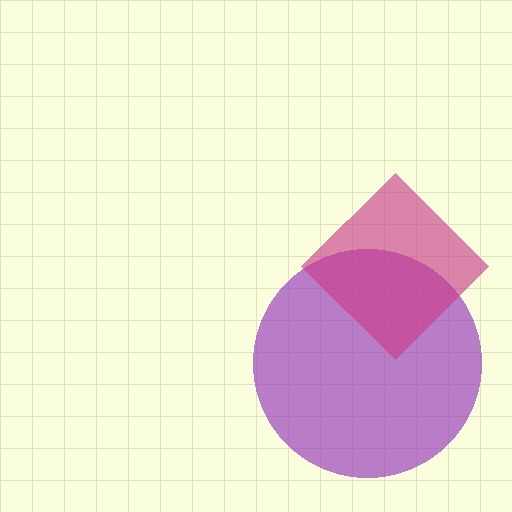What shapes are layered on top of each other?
The layered shapes are: a purple circle, a magenta diamond.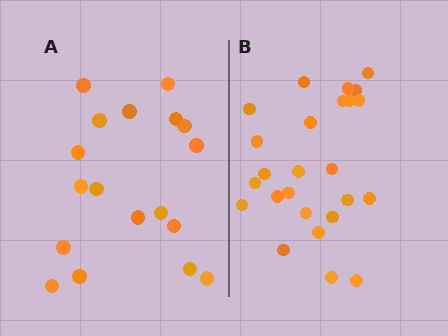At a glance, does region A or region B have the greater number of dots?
Region B (the right region) has more dots.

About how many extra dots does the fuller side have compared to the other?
Region B has roughly 8 or so more dots than region A.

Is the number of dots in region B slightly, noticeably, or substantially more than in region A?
Region B has noticeably more, but not dramatically so. The ratio is roughly 1.4 to 1.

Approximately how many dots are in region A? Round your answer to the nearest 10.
About 20 dots. (The exact count is 18, which rounds to 20.)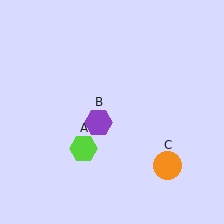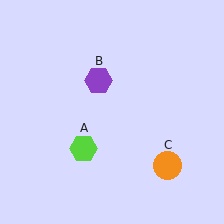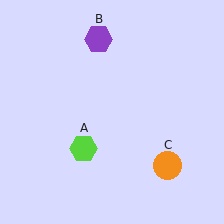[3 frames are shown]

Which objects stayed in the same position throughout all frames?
Lime hexagon (object A) and orange circle (object C) remained stationary.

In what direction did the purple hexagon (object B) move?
The purple hexagon (object B) moved up.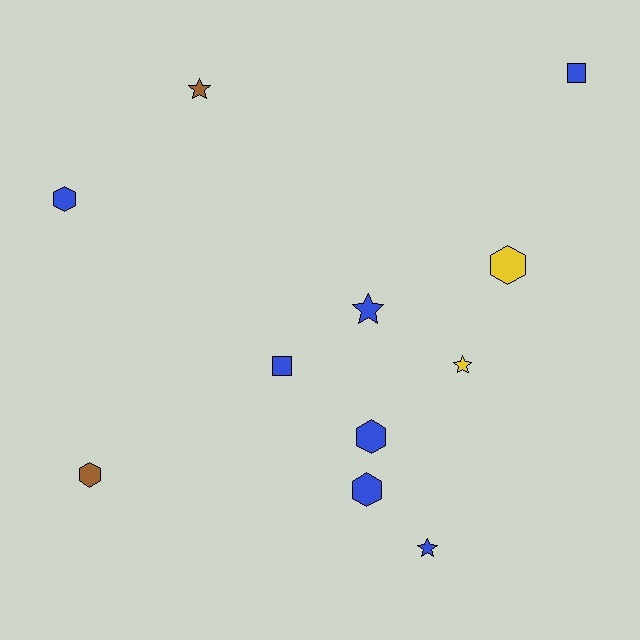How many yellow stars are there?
There is 1 yellow star.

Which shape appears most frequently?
Hexagon, with 5 objects.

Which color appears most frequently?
Blue, with 7 objects.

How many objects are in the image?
There are 11 objects.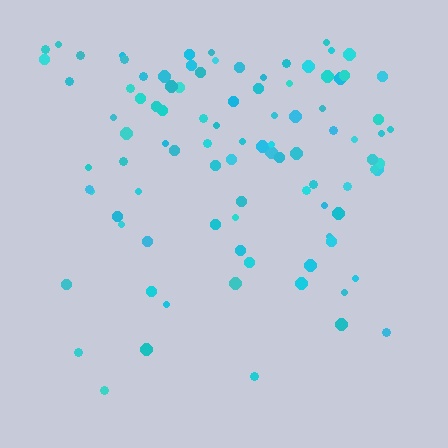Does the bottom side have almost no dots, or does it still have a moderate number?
Still a moderate number, just noticeably fewer than the top.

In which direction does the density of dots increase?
From bottom to top, with the top side densest.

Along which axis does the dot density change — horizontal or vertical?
Vertical.